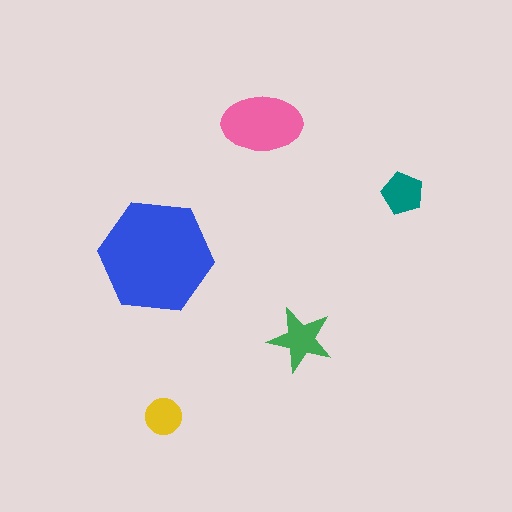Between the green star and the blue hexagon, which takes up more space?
The blue hexagon.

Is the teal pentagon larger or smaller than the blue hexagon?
Smaller.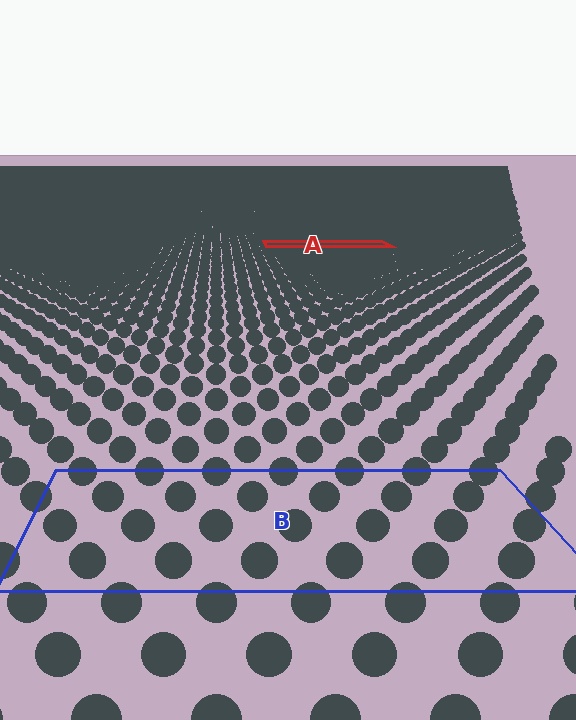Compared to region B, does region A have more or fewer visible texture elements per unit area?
Region A has more texture elements per unit area — they are packed more densely because it is farther away.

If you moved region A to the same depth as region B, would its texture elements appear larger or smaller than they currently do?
They would appear larger. At a closer depth, the same texture elements are projected at a bigger on-screen size.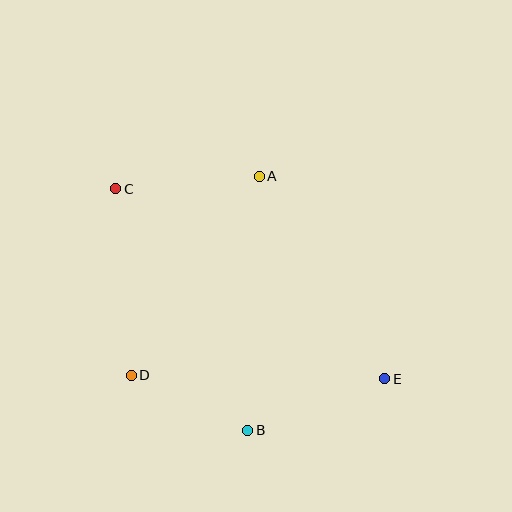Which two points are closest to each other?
Points B and D are closest to each other.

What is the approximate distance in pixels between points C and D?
The distance between C and D is approximately 187 pixels.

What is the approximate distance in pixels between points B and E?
The distance between B and E is approximately 147 pixels.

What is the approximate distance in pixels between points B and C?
The distance between B and C is approximately 275 pixels.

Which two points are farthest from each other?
Points C and E are farthest from each other.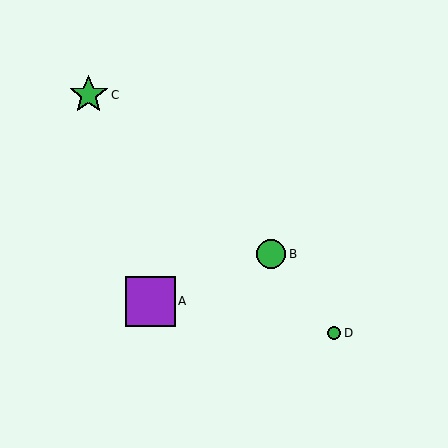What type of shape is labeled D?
Shape D is a green circle.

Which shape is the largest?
The purple square (labeled A) is the largest.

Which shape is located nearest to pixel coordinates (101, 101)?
The green star (labeled C) at (89, 95) is nearest to that location.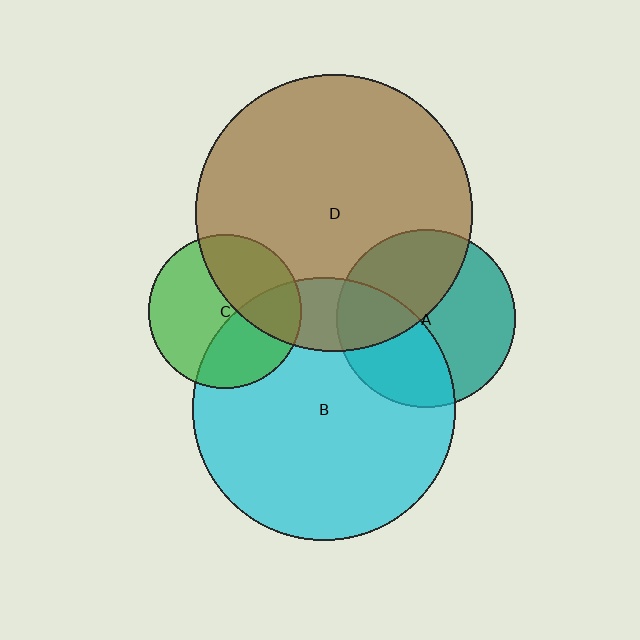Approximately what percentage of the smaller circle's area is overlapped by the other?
Approximately 15%.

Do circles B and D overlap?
Yes.